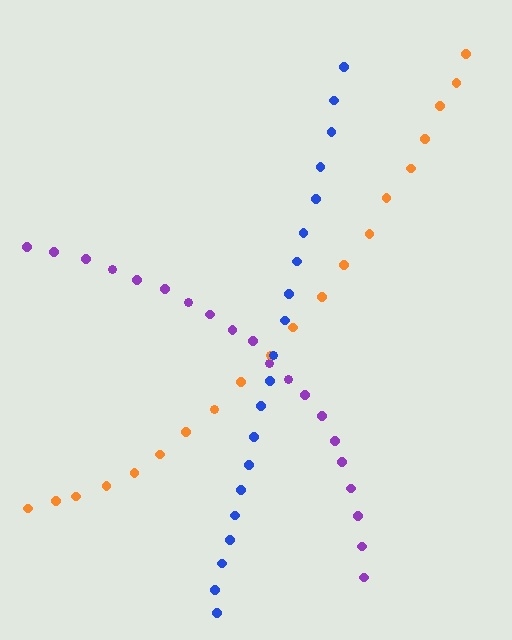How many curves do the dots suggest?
There are 3 distinct paths.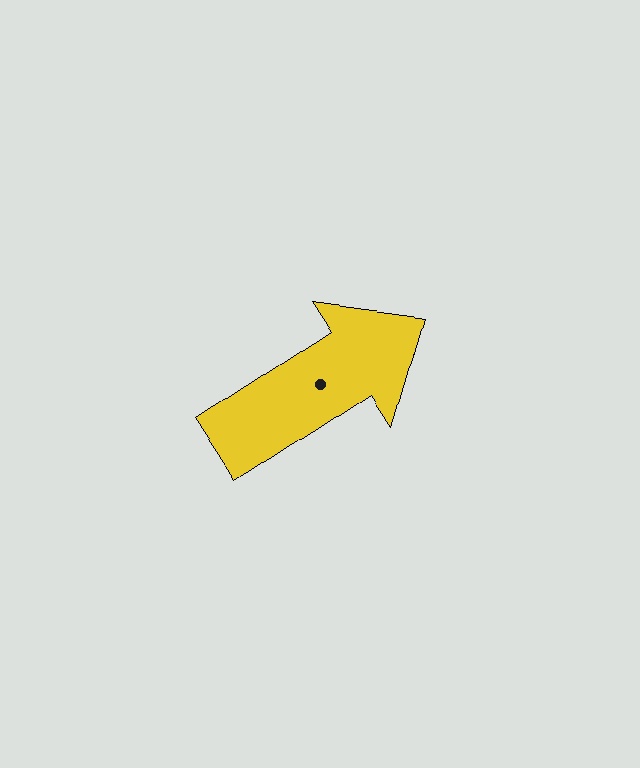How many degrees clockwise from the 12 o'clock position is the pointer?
Approximately 57 degrees.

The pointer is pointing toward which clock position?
Roughly 2 o'clock.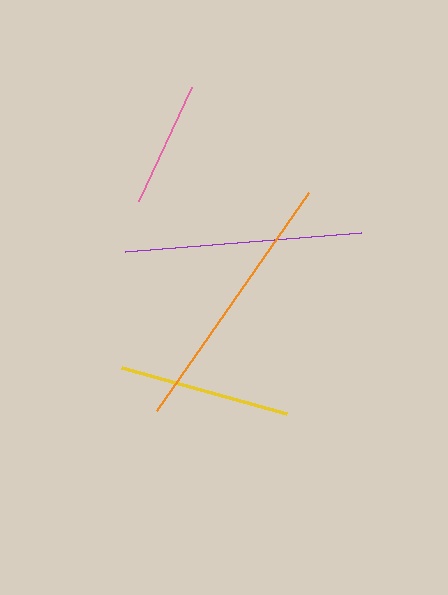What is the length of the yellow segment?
The yellow segment is approximately 171 pixels long.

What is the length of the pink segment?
The pink segment is approximately 126 pixels long.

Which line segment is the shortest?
The pink line is the shortest at approximately 126 pixels.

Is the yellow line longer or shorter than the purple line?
The purple line is longer than the yellow line.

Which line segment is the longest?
The orange line is the longest at approximately 266 pixels.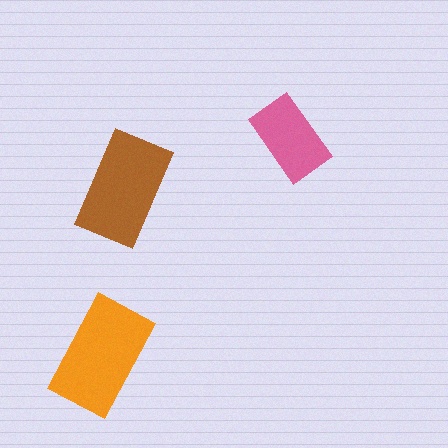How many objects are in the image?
There are 3 objects in the image.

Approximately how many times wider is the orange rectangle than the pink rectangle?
About 1.5 times wider.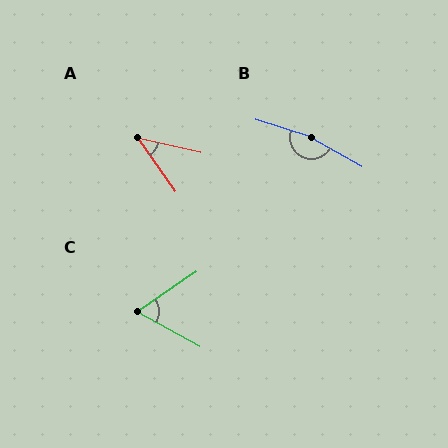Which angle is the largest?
B, at approximately 169 degrees.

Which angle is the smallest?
A, at approximately 42 degrees.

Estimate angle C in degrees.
Approximately 63 degrees.